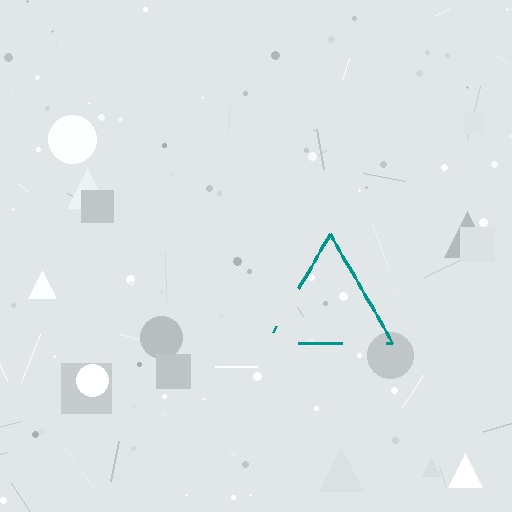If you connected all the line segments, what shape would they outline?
They would outline a triangle.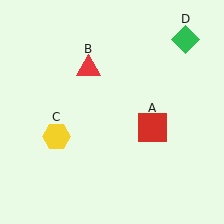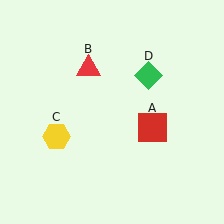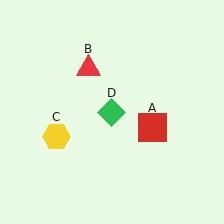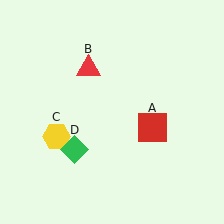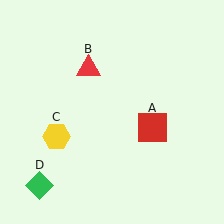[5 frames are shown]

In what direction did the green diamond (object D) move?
The green diamond (object D) moved down and to the left.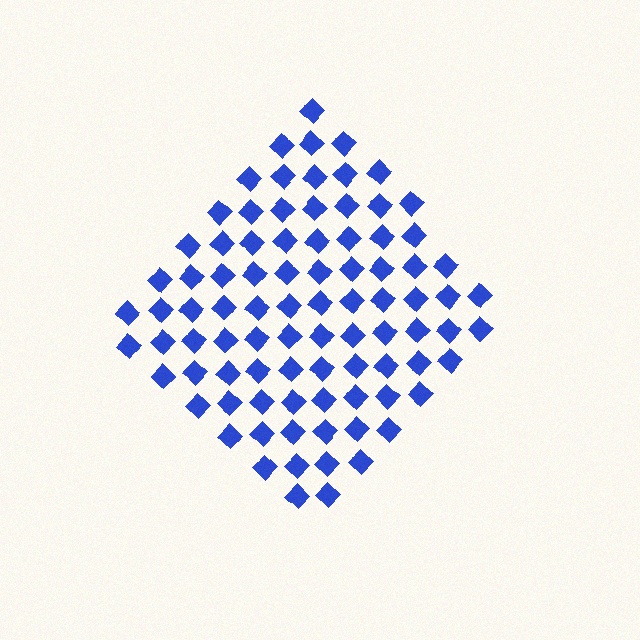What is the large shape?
The large shape is a diamond.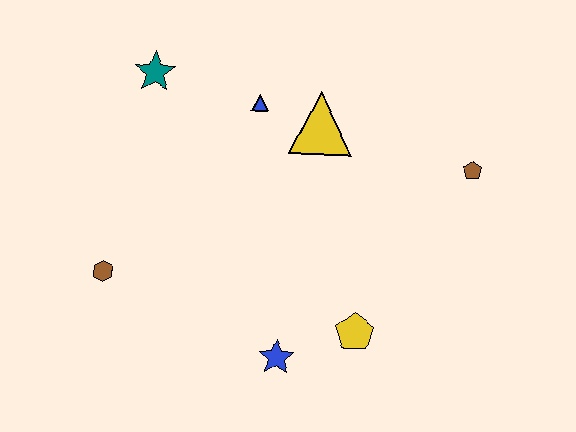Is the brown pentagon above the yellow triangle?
No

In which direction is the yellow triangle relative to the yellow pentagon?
The yellow triangle is above the yellow pentagon.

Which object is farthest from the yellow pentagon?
The teal star is farthest from the yellow pentagon.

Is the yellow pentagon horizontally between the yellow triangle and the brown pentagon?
Yes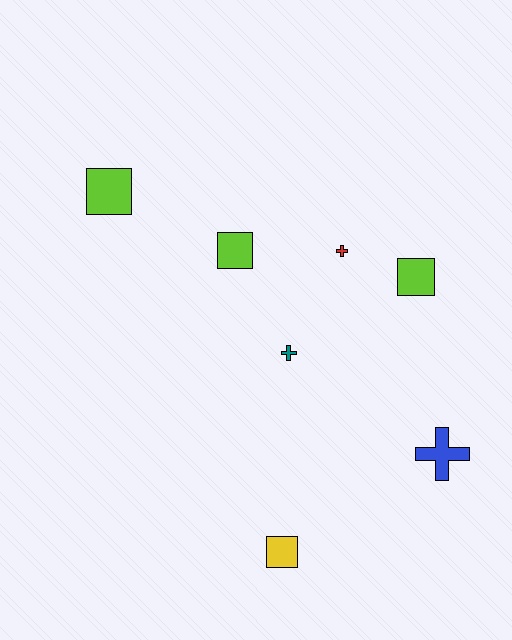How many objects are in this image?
There are 7 objects.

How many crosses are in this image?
There are 3 crosses.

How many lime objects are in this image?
There are 3 lime objects.